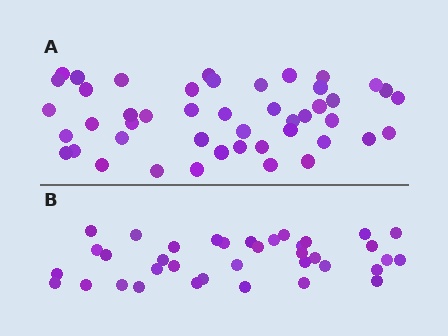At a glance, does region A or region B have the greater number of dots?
Region A (the top region) has more dots.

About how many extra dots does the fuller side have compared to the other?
Region A has roughly 8 or so more dots than region B.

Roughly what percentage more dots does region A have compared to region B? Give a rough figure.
About 25% more.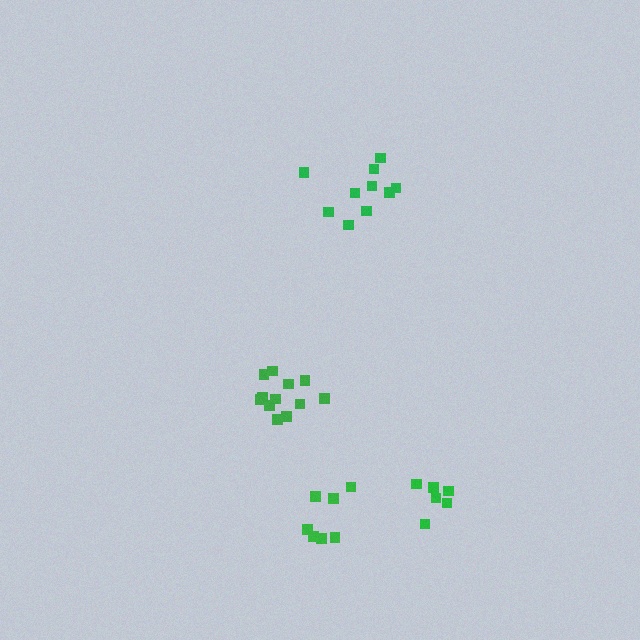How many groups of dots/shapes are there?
There are 4 groups.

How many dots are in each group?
Group 1: 11 dots, Group 2: 7 dots, Group 3: 12 dots, Group 4: 6 dots (36 total).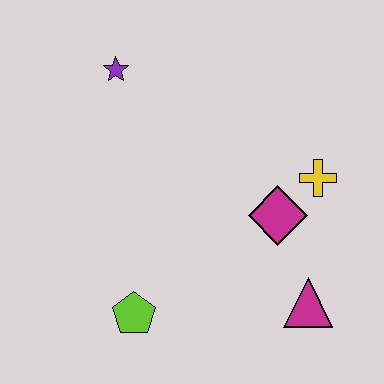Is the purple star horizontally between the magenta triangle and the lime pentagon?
No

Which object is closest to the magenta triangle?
The magenta diamond is closest to the magenta triangle.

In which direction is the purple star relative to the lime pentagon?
The purple star is above the lime pentagon.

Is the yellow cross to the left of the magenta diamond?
No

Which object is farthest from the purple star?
The magenta triangle is farthest from the purple star.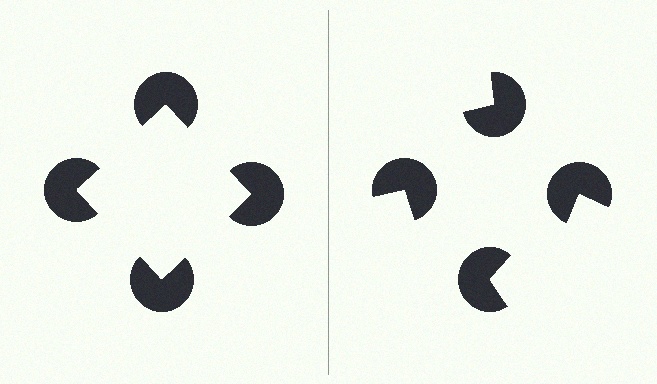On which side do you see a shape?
An illusory square appears on the left side. On the right side the wedge cuts are rotated, so no coherent shape forms.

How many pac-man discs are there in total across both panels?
8 — 4 on each side.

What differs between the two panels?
The pac-man discs are positioned identically on both sides; only the wedge orientations differ. On the left they align to a square; on the right they are misaligned.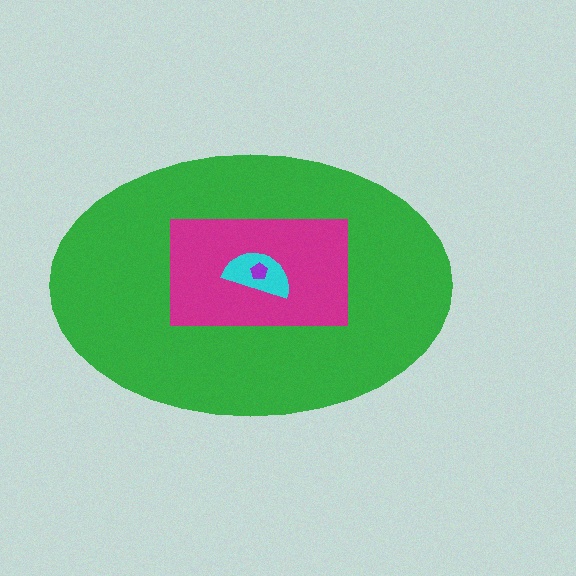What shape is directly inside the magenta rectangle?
The cyan semicircle.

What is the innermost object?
The purple pentagon.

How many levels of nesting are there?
4.